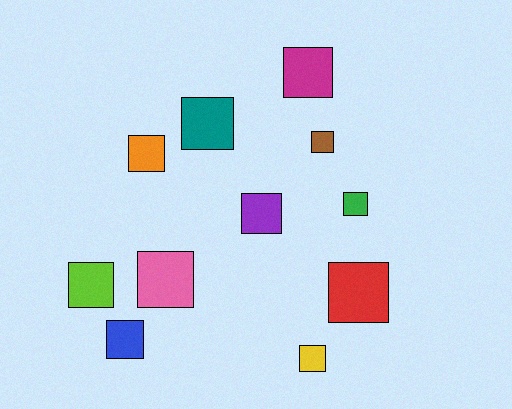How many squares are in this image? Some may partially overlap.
There are 11 squares.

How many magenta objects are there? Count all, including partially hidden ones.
There is 1 magenta object.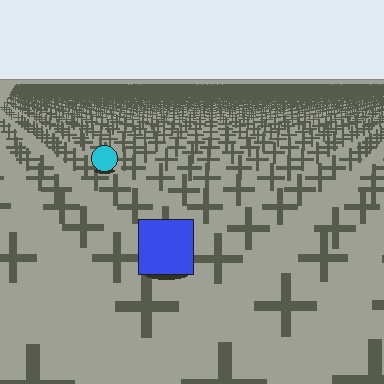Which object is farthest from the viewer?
The cyan circle is farthest from the viewer. It appears smaller and the ground texture around it is denser.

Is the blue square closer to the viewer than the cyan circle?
Yes. The blue square is closer — you can tell from the texture gradient: the ground texture is coarser near it.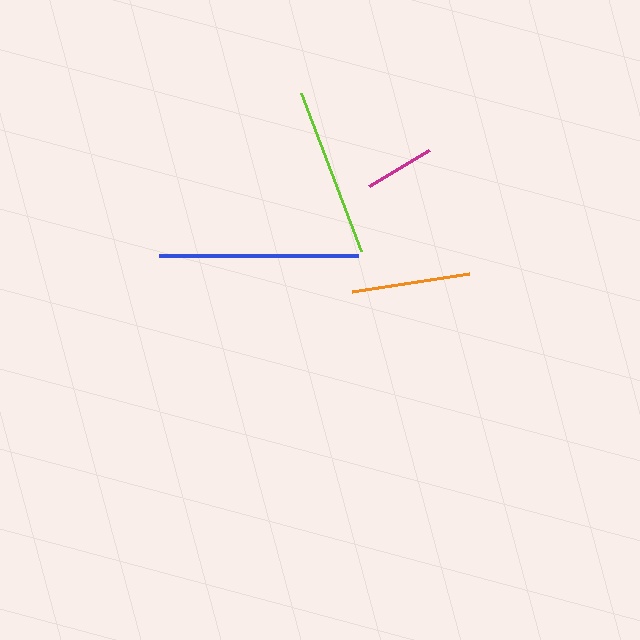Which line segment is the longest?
The blue line is the longest at approximately 199 pixels.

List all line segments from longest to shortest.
From longest to shortest: blue, lime, orange, magenta.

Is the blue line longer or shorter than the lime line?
The blue line is longer than the lime line.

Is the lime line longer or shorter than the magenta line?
The lime line is longer than the magenta line.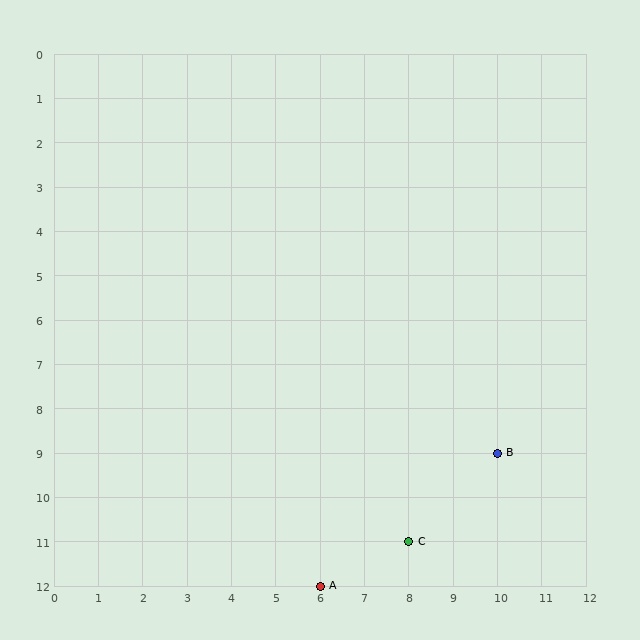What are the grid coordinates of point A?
Point A is at grid coordinates (6, 12).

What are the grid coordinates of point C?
Point C is at grid coordinates (8, 11).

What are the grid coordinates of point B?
Point B is at grid coordinates (10, 9).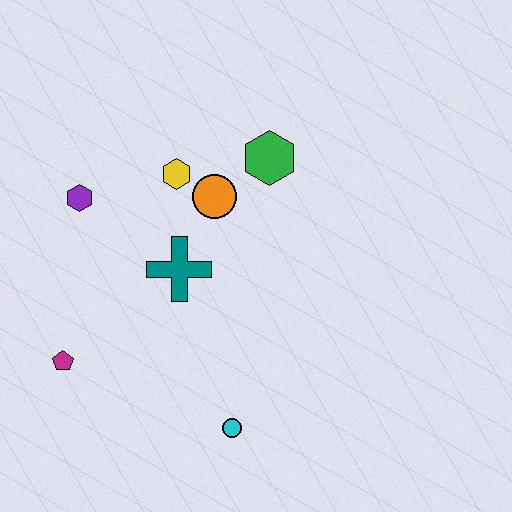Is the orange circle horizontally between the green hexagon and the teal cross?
Yes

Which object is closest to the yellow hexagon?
The orange circle is closest to the yellow hexagon.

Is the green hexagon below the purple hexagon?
No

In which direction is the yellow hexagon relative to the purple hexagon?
The yellow hexagon is to the right of the purple hexagon.